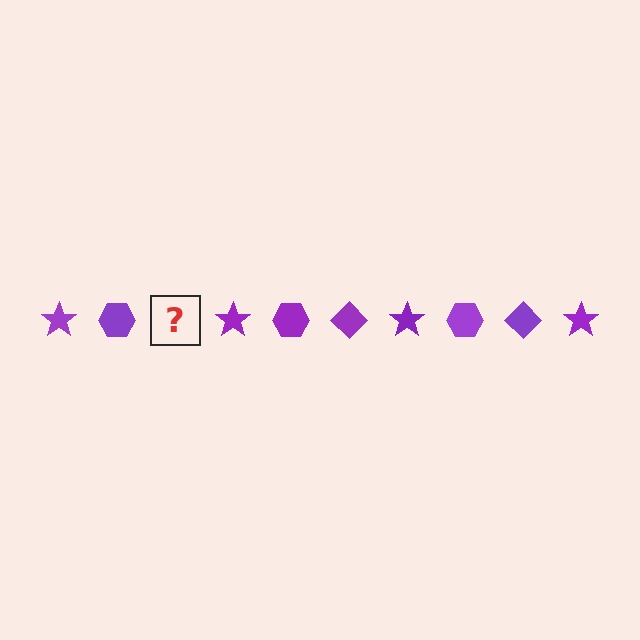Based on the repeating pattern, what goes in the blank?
The blank should be a purple diamond.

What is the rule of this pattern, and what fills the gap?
The rule is that the pattern cycles through star, hexagon, diamond shapes in purple. The gap should be filled with a purple diamond.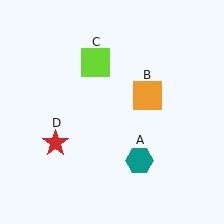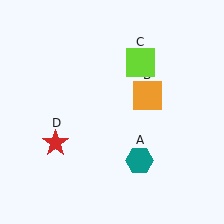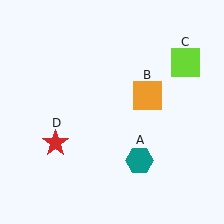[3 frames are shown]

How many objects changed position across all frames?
1 object changed position: lime square (object C).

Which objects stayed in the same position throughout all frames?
Teal hexagon (object A) and orange square (object B) and red star (object D) remained stationary.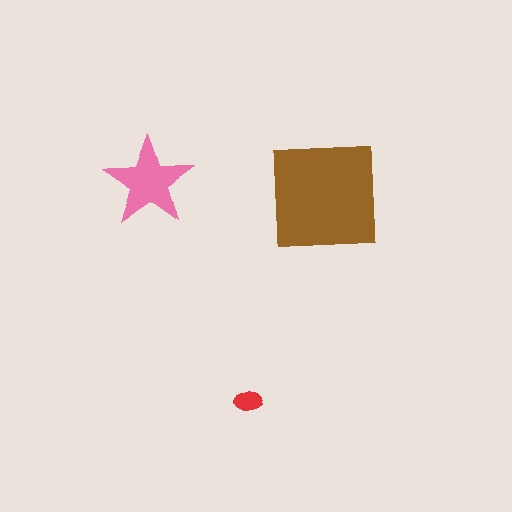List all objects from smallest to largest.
The red ellipse, the pink star, the brown square.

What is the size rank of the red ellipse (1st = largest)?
3rd.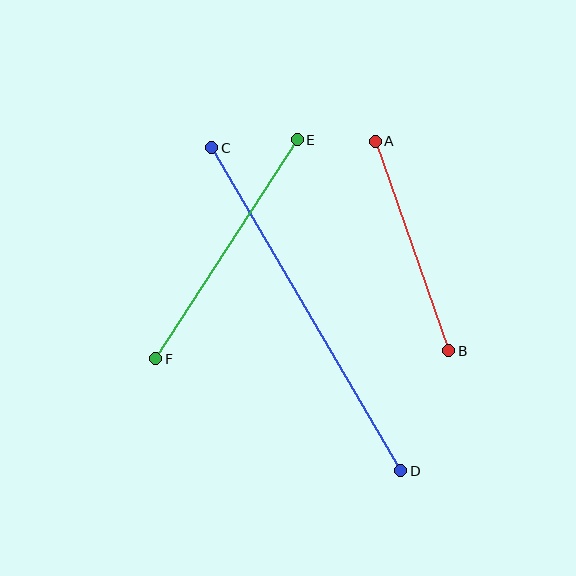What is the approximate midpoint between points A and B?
The midpoint is at approximately (412, 246) pixels.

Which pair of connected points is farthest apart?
Points C and D are farthest apart.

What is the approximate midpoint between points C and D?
The midpoint is at approximately (306, 309) pixels.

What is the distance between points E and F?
The distance is approximately 261 pixels.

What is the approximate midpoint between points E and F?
The midpoint is at approximately (227, 249) pixels.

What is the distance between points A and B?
The distance is approximately 222 pixels.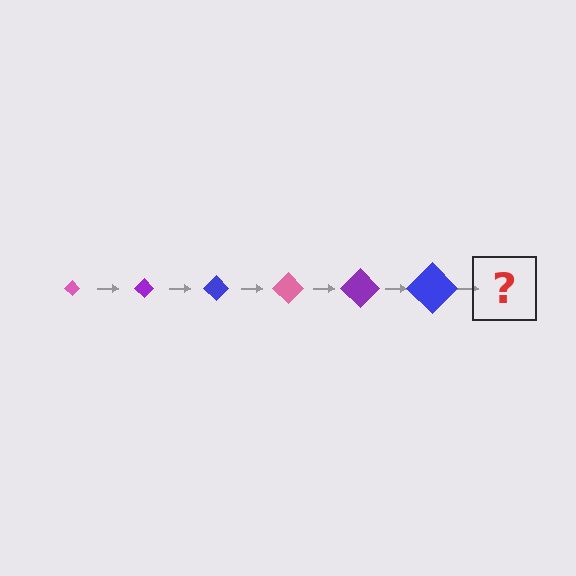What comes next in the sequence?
The next element should be a pink diamond, larger than the previous one.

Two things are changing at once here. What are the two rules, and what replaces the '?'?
The two rules are that the diamond grows larger each step and the color cycles through pink, purple, and blue. The '?' should be a pink diamond, larger than the previous one.